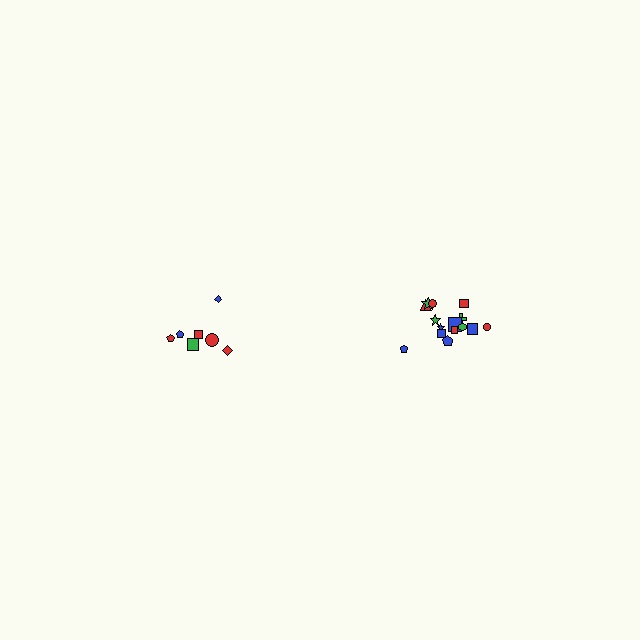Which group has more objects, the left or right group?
The right group.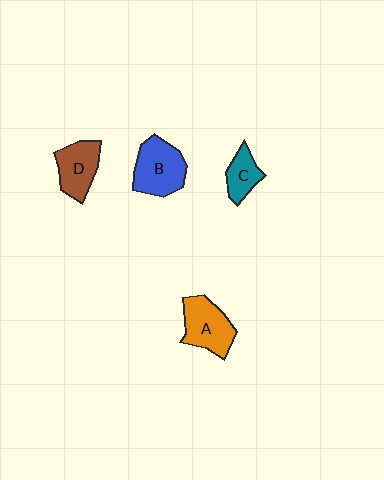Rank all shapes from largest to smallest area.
From largest to smallest: B (blue), A (orange), D (brown), C (teal).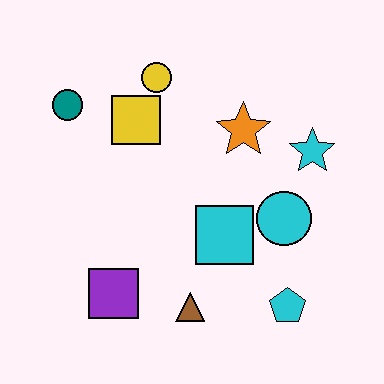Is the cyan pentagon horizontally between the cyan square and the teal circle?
No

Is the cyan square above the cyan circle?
No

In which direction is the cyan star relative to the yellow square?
The cyan star is to the right of the yellow square.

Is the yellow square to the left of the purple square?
No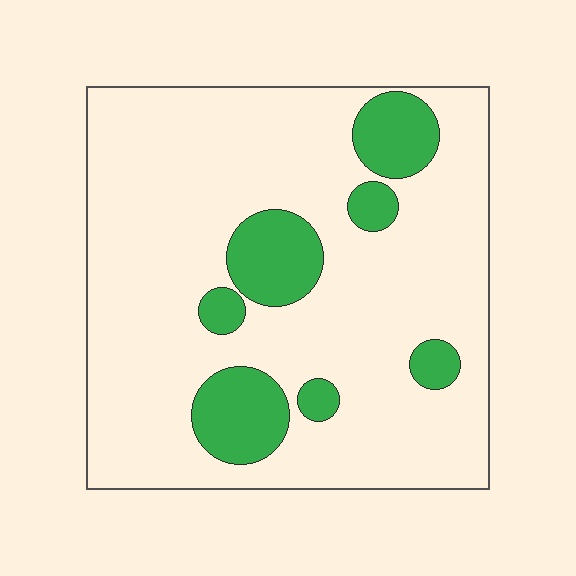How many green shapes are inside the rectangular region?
7.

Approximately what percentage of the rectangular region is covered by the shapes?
Approximately 20%.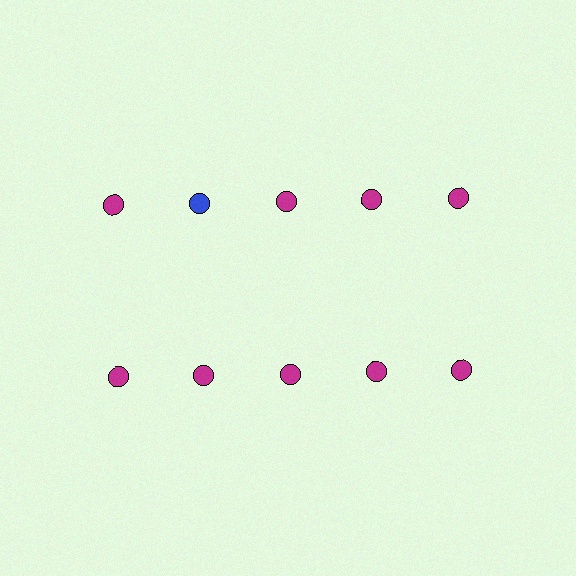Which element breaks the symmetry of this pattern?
The blue circle in the top row, second from left column breaks the symmetry. All other shapes are magenta circles.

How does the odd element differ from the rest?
It has a different color: blue instead of magenta.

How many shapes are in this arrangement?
There are 10 shapes arranged in a grid pattern.